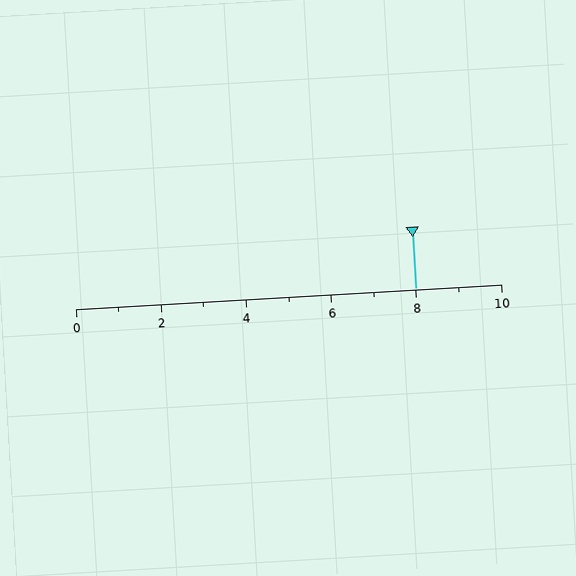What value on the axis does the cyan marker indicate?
The marker indicates approximately 8.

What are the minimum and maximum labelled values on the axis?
The axis runs from 0 to 10.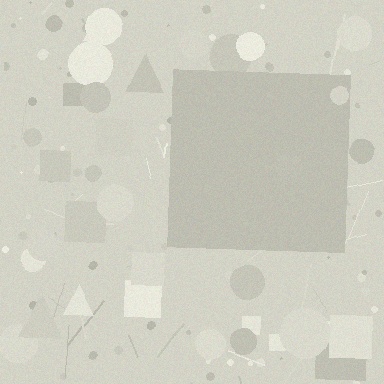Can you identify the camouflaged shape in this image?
The camouflaged shape is a square.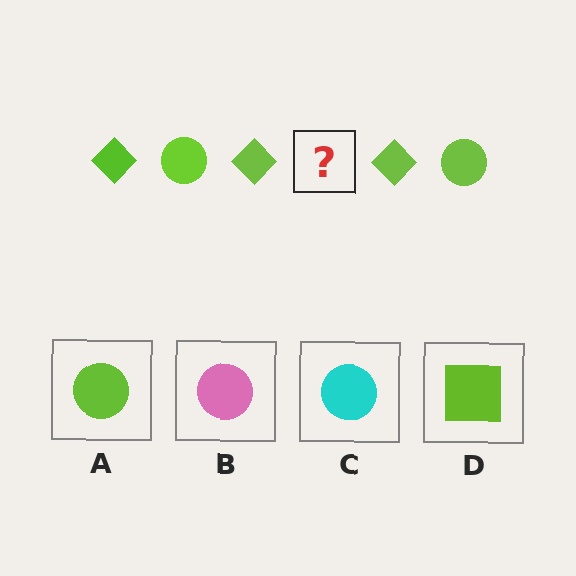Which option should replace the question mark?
Option A.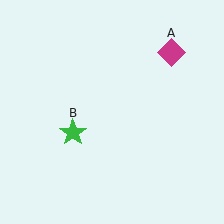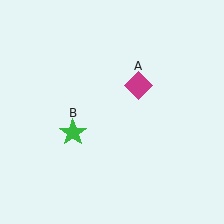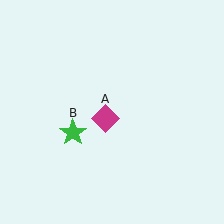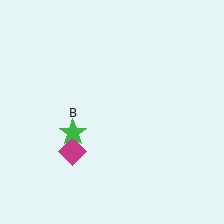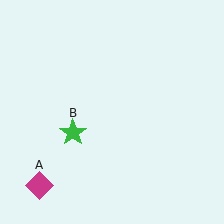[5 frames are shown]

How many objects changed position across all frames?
1 object changed position: magenta diamond (object A).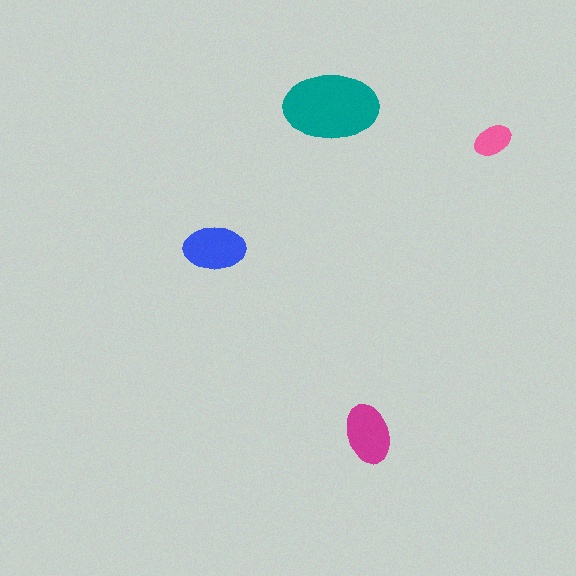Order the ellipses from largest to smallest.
the teal one, the blue one, the magenta one, the pink one.